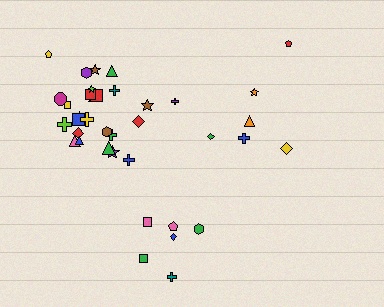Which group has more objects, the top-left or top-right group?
The top-left group.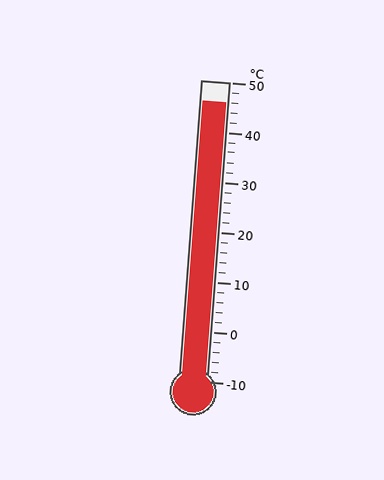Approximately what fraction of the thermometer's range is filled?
The thermometer is filled to approximately 95% of its range.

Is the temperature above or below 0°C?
The temperature is above 0°C.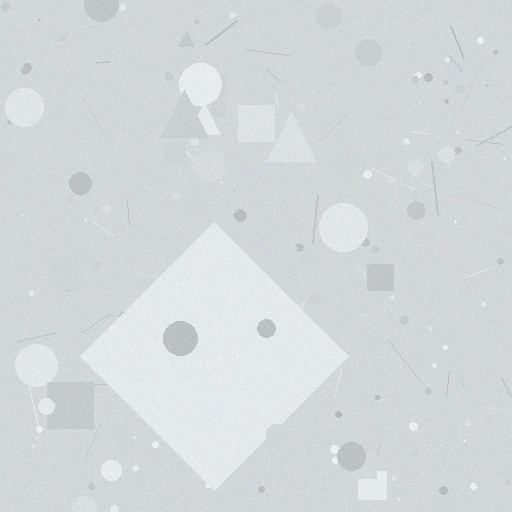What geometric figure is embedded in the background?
A diamond is embedded in the background.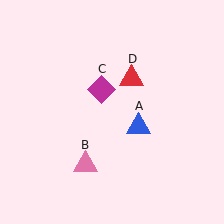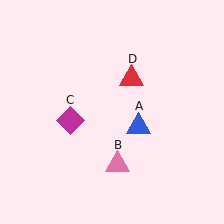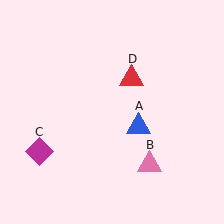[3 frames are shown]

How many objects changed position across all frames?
2 objects changed position: pink triangle (object B), magenta diamond (object C).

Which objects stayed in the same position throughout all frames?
Blue triangle (object A) and red triangle (object D) remained stationary.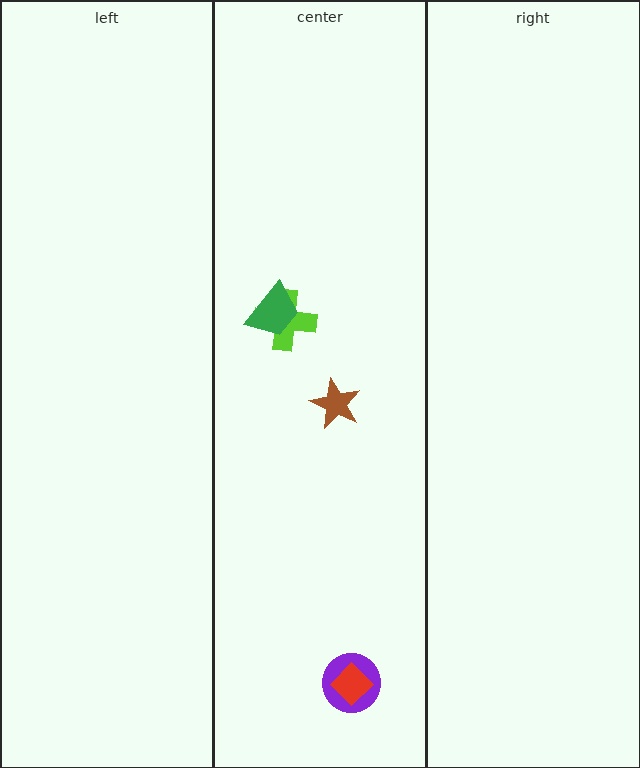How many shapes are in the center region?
5.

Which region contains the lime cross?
The center region.